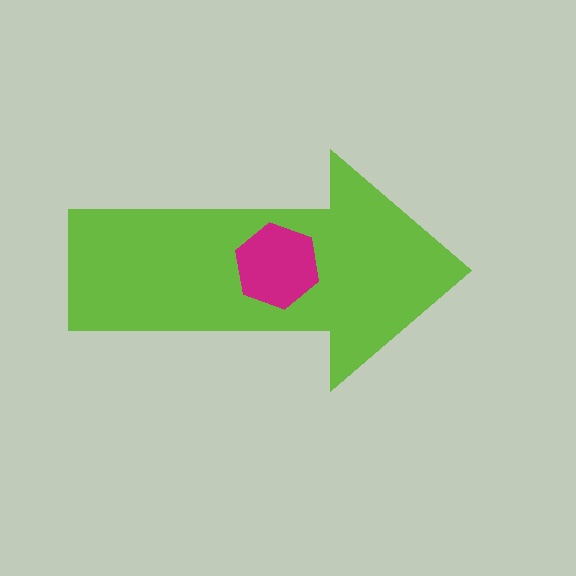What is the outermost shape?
The lime arrow.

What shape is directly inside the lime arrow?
The magenta hexagon.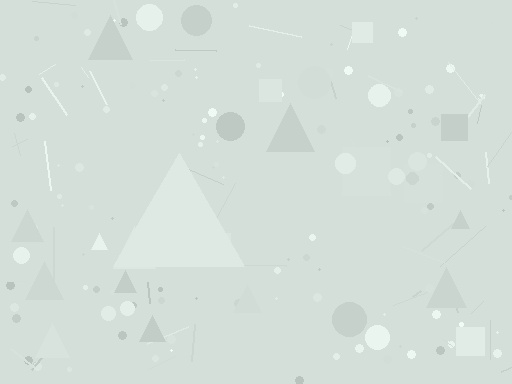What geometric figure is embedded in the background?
A triangle is embedded in the background.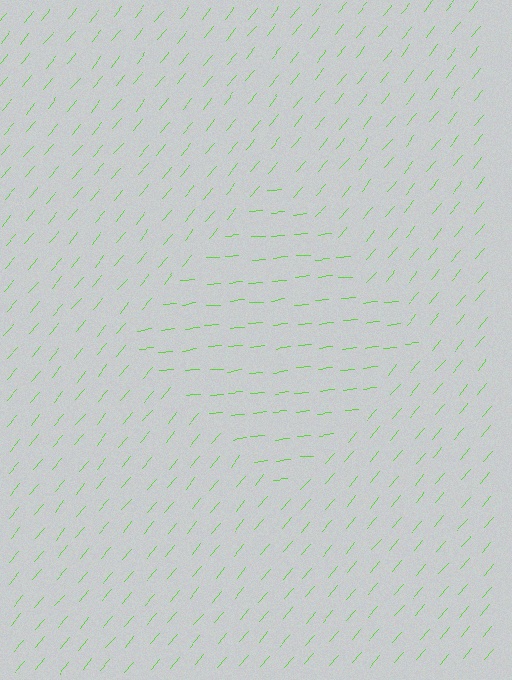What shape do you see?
I see a diamond.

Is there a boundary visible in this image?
Yes, there is a texture boundary formed by a change in line orientation.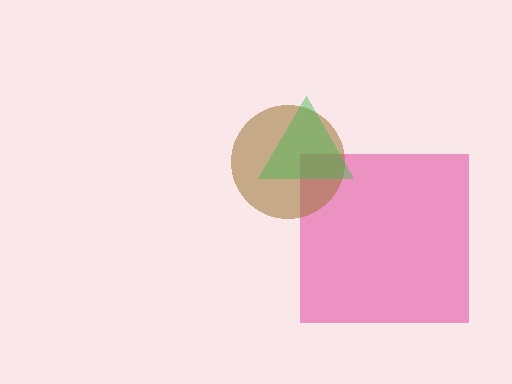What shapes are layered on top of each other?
The layered shapes are: a pink square, a brown circle, a green triangle.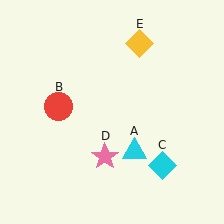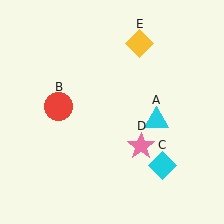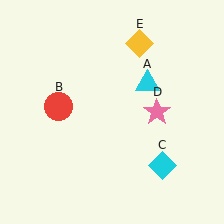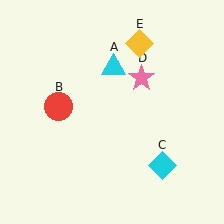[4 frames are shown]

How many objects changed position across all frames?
2 objects changed position: cyan triangle (object A), pink star (object D).